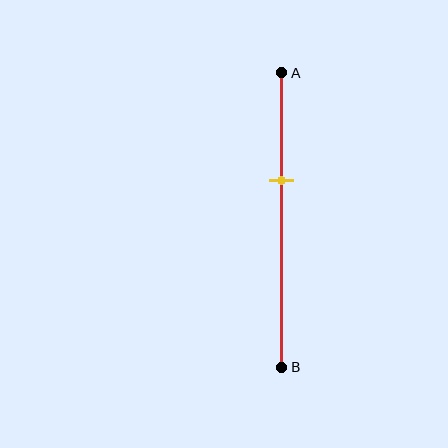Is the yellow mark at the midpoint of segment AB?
No, the mark is at about 35% from A, not at the 50% midpoint.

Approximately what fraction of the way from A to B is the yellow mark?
The yellow mark is approximately 35% of the way from A to B.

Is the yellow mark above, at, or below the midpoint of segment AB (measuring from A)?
The yellow mark is above the midpoint of segment AB.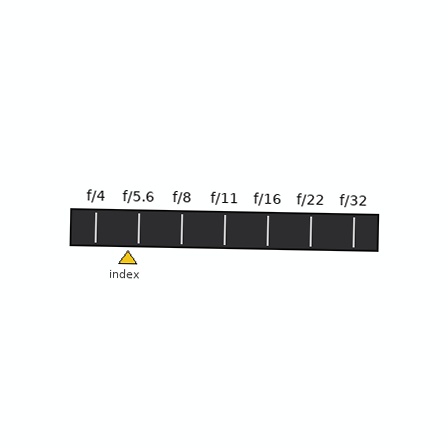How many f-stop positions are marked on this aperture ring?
There are 7 f-stop positions marked.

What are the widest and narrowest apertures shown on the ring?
The widest aperture shown is f/4 and the narrowest is f/32.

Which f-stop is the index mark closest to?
The index mark is closest to f/5.6.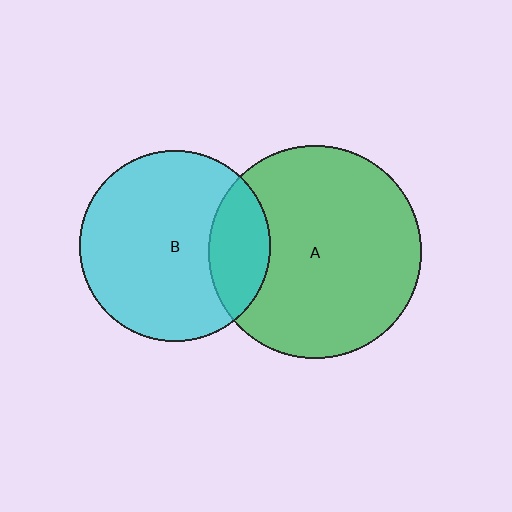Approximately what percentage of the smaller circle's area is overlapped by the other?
Approximately 20%.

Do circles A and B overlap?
Yes.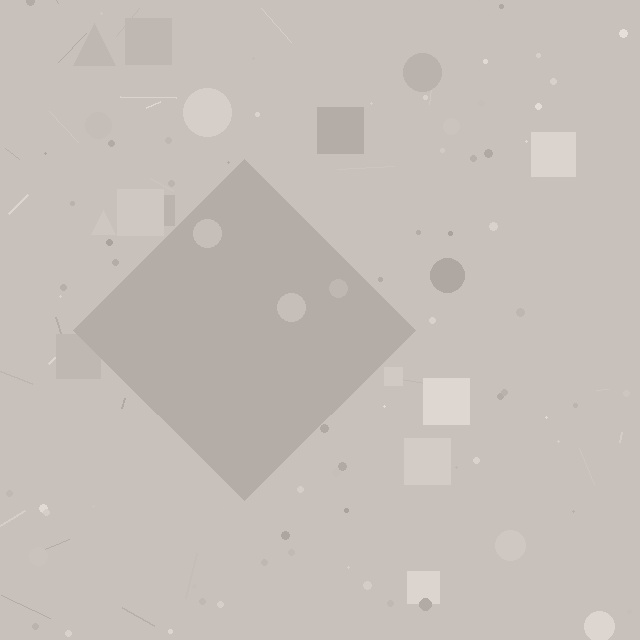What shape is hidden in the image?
A diamond is hidden in the image.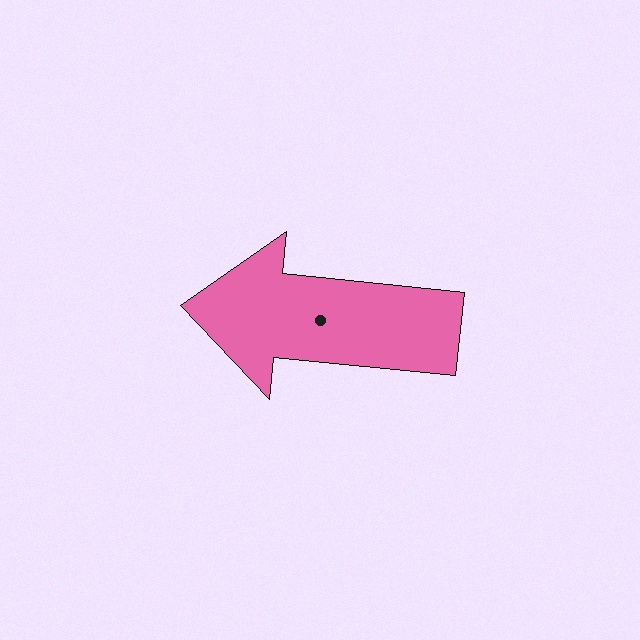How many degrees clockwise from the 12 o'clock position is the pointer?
Approximately 276 degrees.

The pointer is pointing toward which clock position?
Roughly 9 o'clock.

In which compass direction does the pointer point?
West.